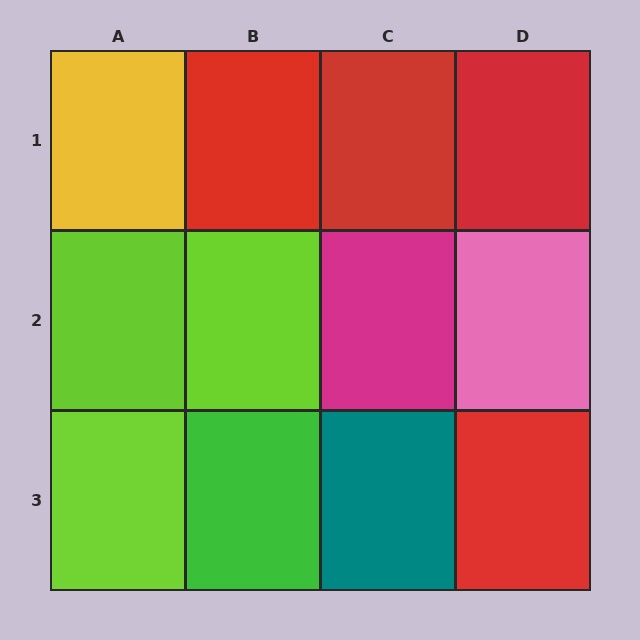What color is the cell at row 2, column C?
Magenta.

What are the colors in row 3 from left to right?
Lime, green, teal, red.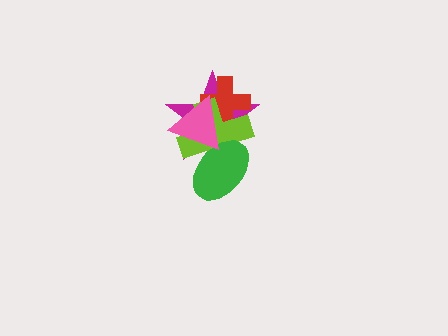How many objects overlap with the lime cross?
4 objects overlap with the lime cross.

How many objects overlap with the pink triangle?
4 objects overlap with the pink triangle.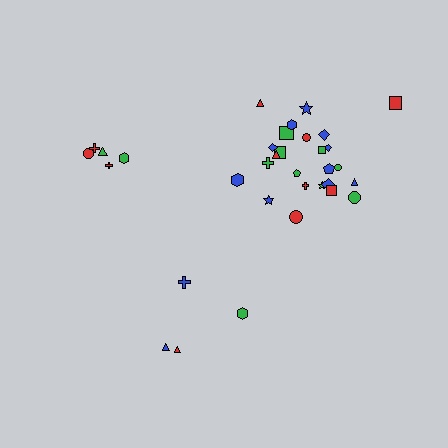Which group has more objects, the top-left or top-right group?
The top-right group.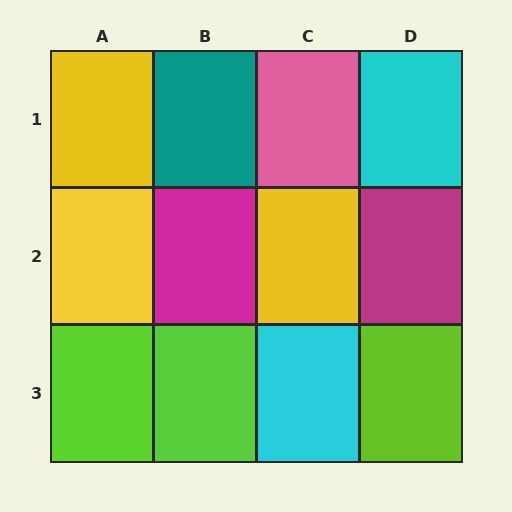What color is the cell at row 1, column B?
Teal.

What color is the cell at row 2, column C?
Yellow.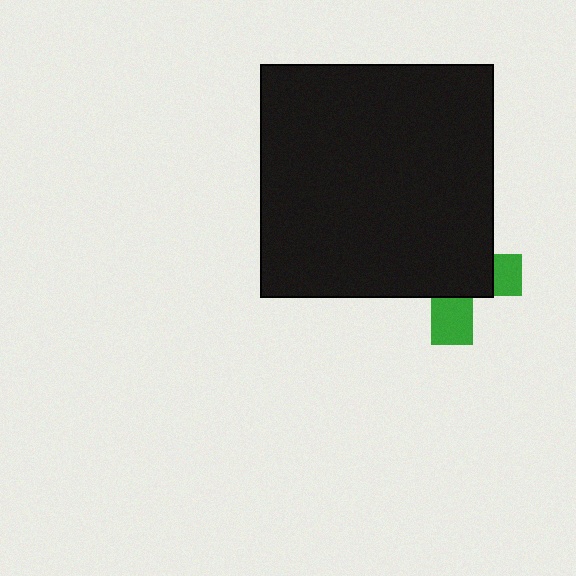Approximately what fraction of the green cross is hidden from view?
Roughly 68% of the green cross is hidden behind the black square.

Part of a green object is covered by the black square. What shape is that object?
It is a cross.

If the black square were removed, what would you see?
You would see the complete green cross.